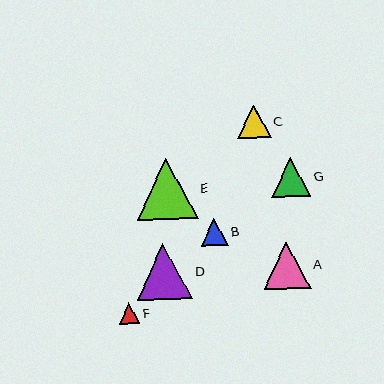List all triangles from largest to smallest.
From largest to smallest: E, D, A, G, C, B, F.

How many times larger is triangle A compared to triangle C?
Triangle A is approximately 1.4 times the size of triangle C.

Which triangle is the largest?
Triangle E is the largest with a size of approximately 60 pixels.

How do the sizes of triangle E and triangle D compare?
Triangle E and triangle D are approximately the same size.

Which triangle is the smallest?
Triangle F is the smallest with a size of approximately 21 pixels.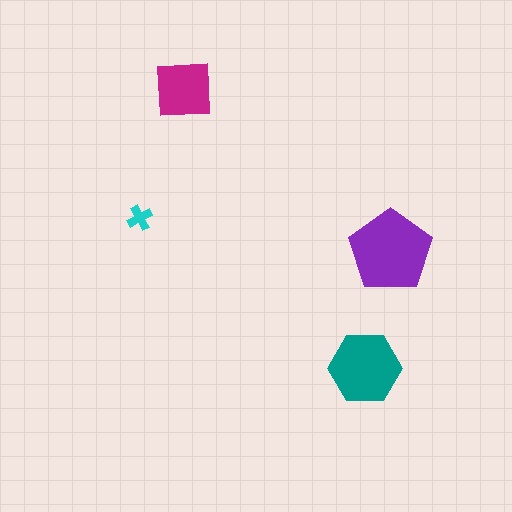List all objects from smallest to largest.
The cyan cross, the magenta square, the teal hexagon, the purple pentagon.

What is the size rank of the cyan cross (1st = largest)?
4th.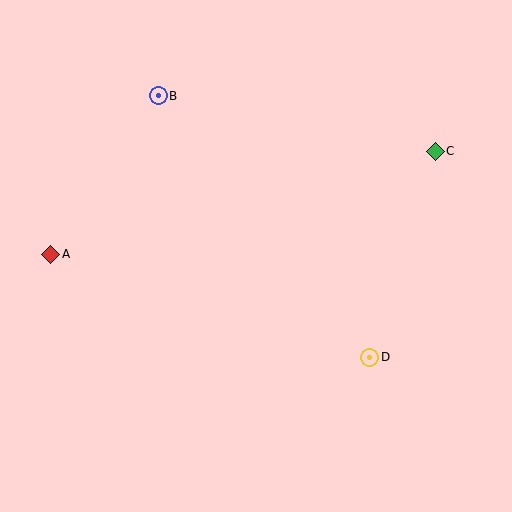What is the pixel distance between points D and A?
The distance between D and A is 335 pixels.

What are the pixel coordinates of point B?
Point B is at (158, 96).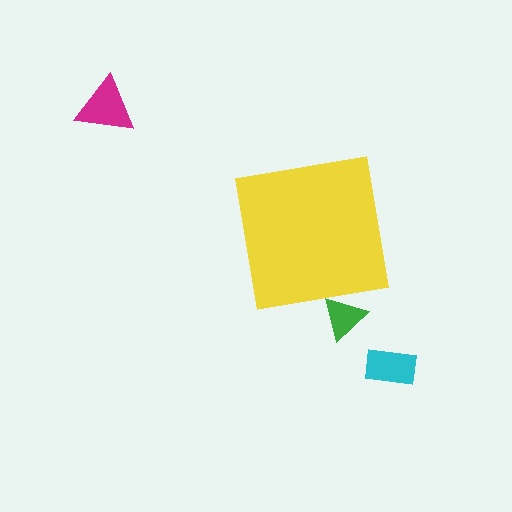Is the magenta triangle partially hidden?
No, the magenta triangle is fully visible.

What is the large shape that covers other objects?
A yellow square.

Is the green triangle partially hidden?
Yes, the green triangle is partially hidden behind the yellow square.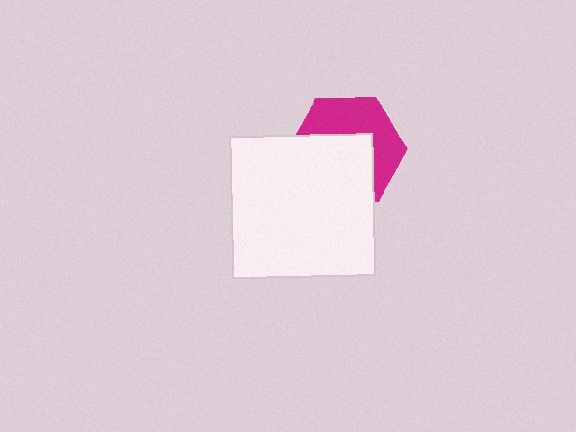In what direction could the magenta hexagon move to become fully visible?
The magenta hexagon could move up. That would shift it out from behind the white square entirely.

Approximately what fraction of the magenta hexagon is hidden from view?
Roughly 54% of the magenta hexagon is hidden behind the white square.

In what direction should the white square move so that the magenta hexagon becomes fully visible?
The white square should move down. That is the shortest direction to clear the overlap and leave the magenta hexagon fully visible.